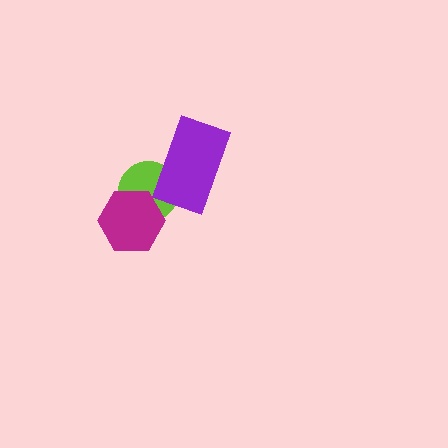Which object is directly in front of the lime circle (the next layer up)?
The purple rectangle is directly in front of the lime circle.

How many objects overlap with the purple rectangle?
1 object overlaps with the purple rectangle.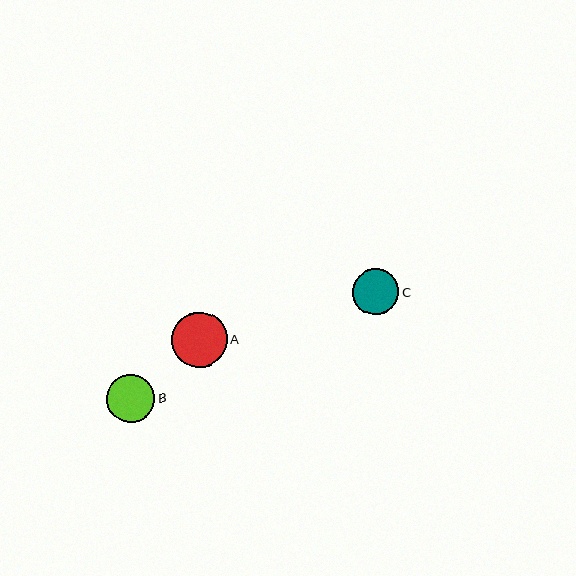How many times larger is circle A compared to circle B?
Circle A is approximately 1.2 times the size of circle B.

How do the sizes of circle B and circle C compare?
Circle B and circle C are approximately the same size.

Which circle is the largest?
Circle A is the largest with a size of approximately 55 pixels.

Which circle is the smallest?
Circle C is the smallest with a size of approximately 46 pixels.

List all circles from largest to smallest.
From largest to smallest: A, B, C.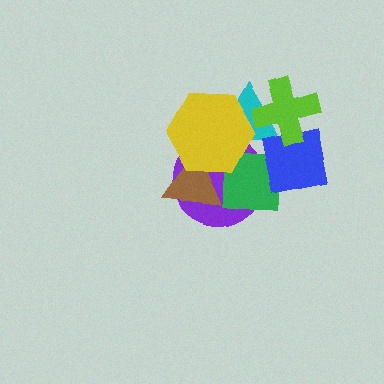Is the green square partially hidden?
Yes, it is partially covered by another shape.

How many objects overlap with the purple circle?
4 objects overlap with the purple circle.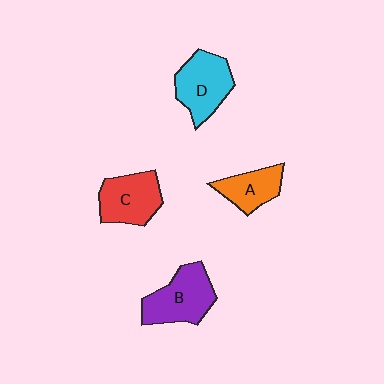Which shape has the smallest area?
Shape A (orange).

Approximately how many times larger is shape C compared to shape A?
Approximately 1.3 times.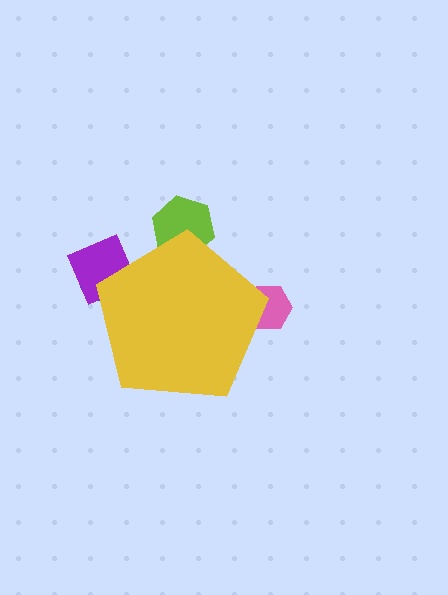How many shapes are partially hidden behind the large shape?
4 shapes are partially hidden.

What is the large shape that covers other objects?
A yellow pentagon.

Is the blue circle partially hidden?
Yes, the blue circle is partially hidden behind the yellow pentagon.